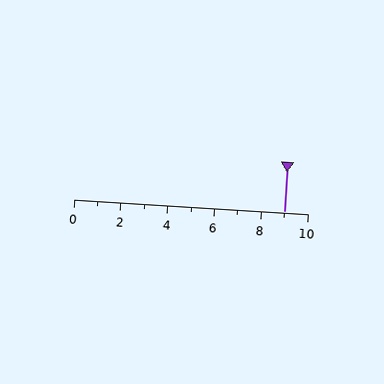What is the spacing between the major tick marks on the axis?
The major ticks are spaced 2 apart.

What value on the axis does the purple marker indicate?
The marker indicates approximately 9.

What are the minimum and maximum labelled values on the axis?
The axis runs from 0 to 10.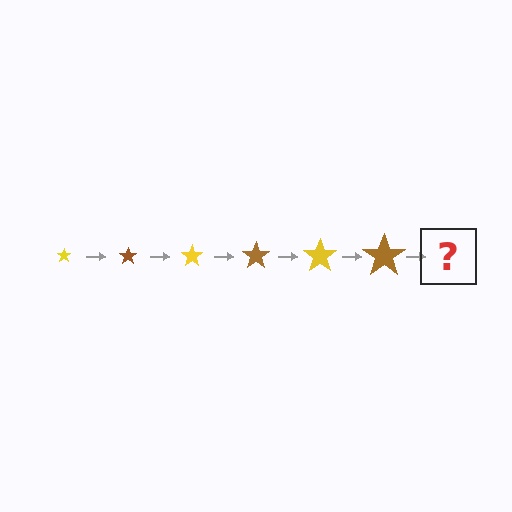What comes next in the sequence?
The next element should be a yellow star, larger than the previous one.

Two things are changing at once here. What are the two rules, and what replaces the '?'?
The two rules are that the star grows larger each step and the color cycles through yellow and brown. The '?' should be a yellow star, larger than the previous one.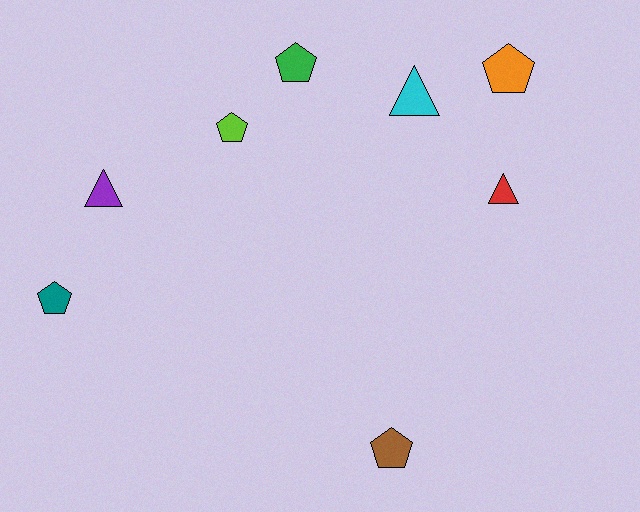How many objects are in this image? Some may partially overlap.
There are 8 objects.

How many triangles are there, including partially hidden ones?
There are 3 triangles.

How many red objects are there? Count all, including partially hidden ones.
There is 1 red object.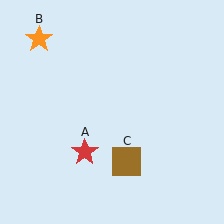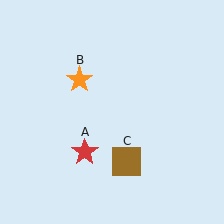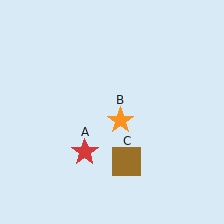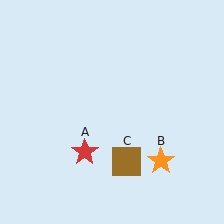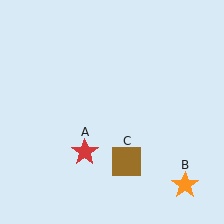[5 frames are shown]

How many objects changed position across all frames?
1 object changed position: orange star (object B).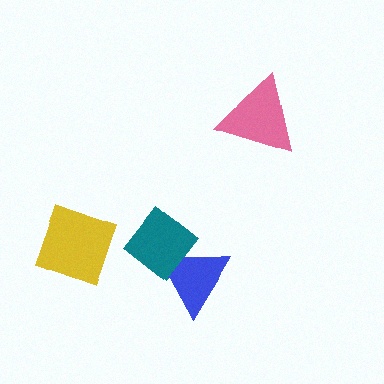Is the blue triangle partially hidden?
Yes, it is partially covered by another shape.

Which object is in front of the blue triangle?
The teal diamond is in front of the blue triangle.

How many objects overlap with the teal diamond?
1 object overlaps with the teal diamond.